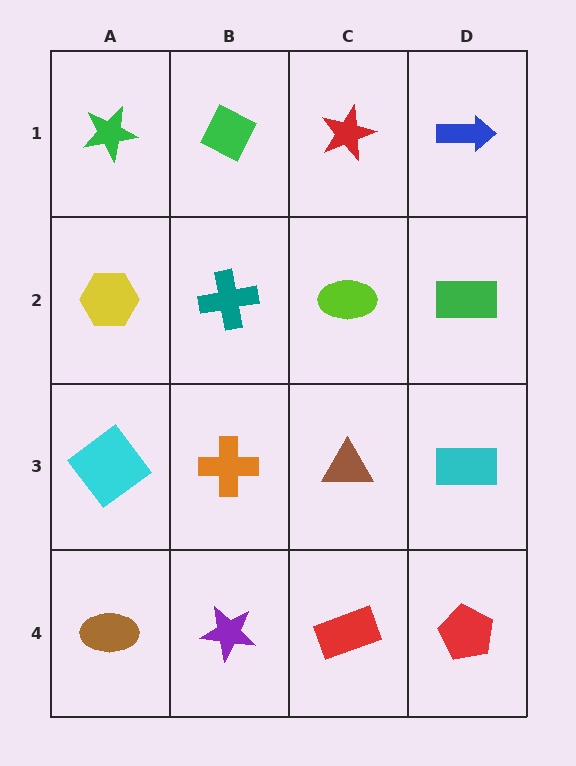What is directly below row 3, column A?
A brown ellipse.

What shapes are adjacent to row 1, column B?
A teal cross (row 2, column B), a green star (row 1, column A), a red star (row 1, column C).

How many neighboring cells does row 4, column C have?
3.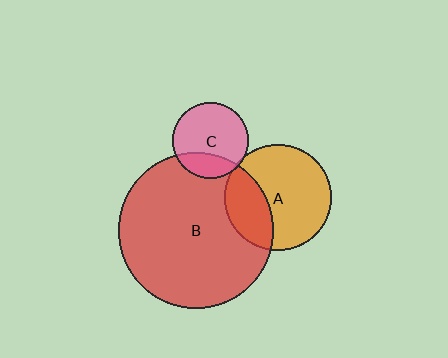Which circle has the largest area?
Circle B (red).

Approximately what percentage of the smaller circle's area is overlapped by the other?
Approximately 25%.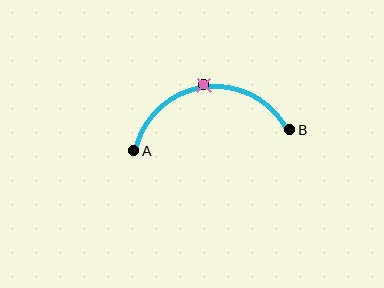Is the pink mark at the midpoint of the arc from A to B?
Yes. The pink mark lies on the arc at equal arc-length from both A and B — it is the arc midpoint.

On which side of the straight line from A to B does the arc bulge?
The arc bulges above the straight line connecting A and B.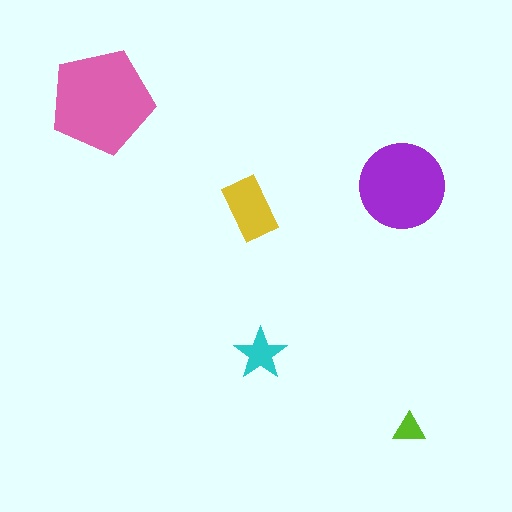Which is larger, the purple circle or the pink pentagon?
The pink pentagon.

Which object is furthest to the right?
The lime triangle is rightmost.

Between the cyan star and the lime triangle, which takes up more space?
The cyan star.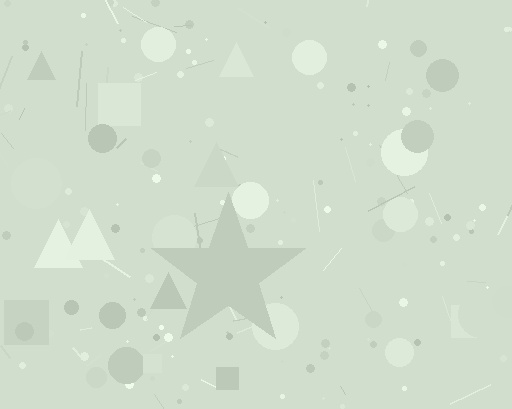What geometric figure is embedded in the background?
A star is embedded in the background.